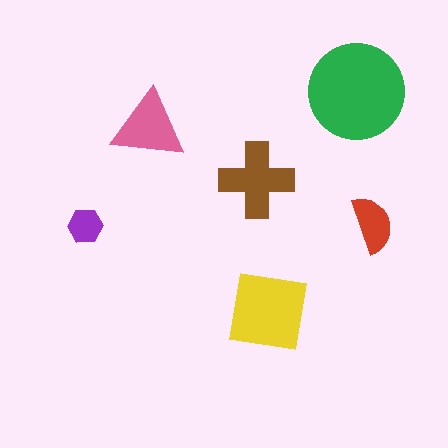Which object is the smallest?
The purple hexagon.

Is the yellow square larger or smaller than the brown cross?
Larger.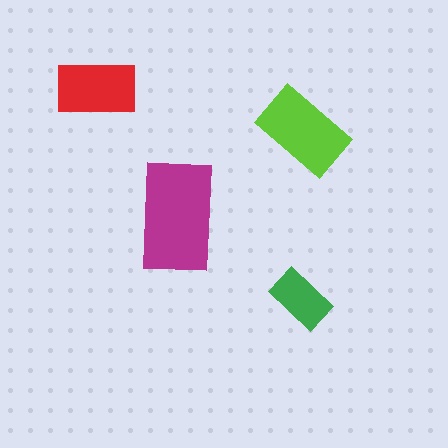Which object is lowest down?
The green rectangle is bottommost.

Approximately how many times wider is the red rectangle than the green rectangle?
About 1.5 times wider.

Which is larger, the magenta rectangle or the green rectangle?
The magenta one.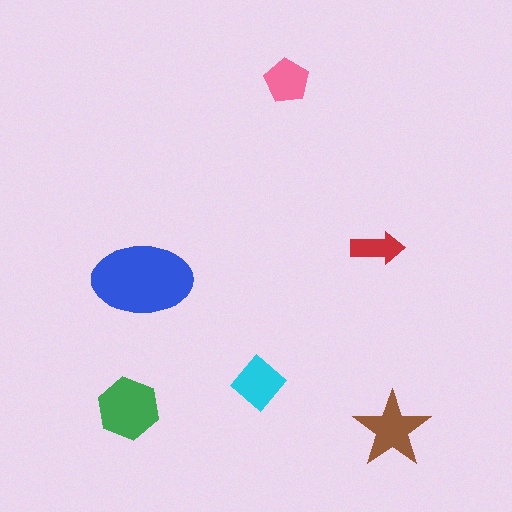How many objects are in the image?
There are 6 objects in the image.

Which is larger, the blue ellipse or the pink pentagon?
The blue ellipse.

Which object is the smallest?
The red arrow.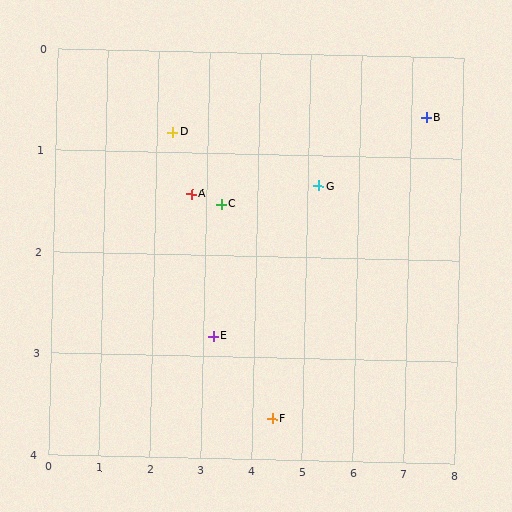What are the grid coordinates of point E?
Point E is at approximately (3.2, 2.8).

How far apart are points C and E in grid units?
Points C and E are about 1.3 grid units apart.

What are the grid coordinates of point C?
Point C is at approximately (3.3, 1.5).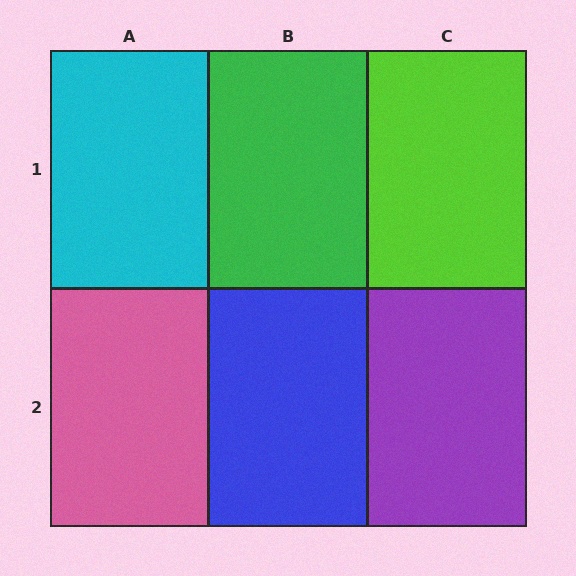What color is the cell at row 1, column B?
Green.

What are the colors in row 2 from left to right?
Pink, blue, purple.